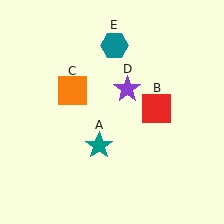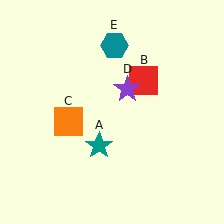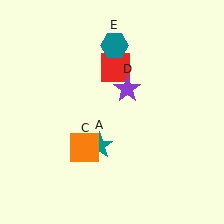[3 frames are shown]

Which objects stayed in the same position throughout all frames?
Teal star (object A) and purple star (object D) and teal hexagon (object E) remained stationary.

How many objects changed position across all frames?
2 objects changed position: red square (object B), orange square (object C).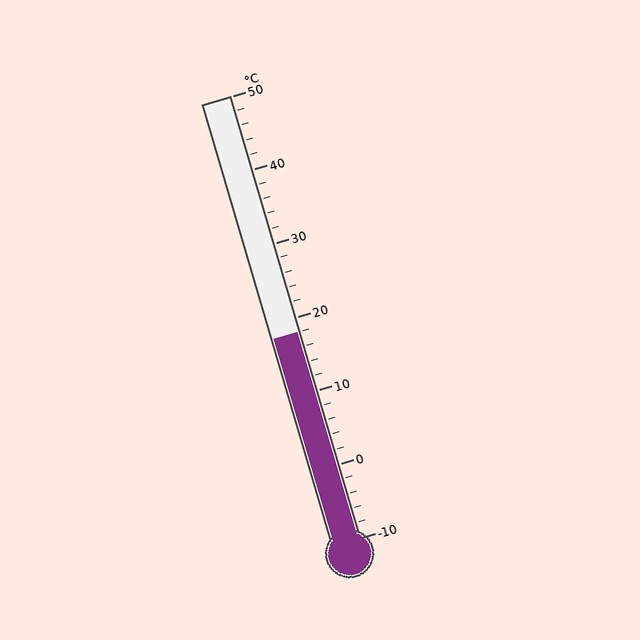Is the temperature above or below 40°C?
The temperature is below 40°C.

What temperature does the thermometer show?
The thermometer shows approximately 18°C.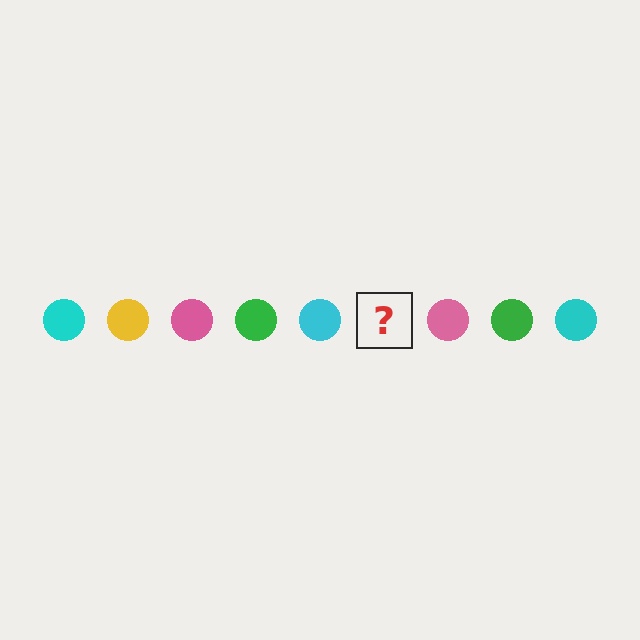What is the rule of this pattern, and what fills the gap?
The rule is that the pattern cycles through cyan, yellow, pink, green circles. The gap should be filled with a yellow circle.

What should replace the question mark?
The question mark should be replaced with a yellow circle.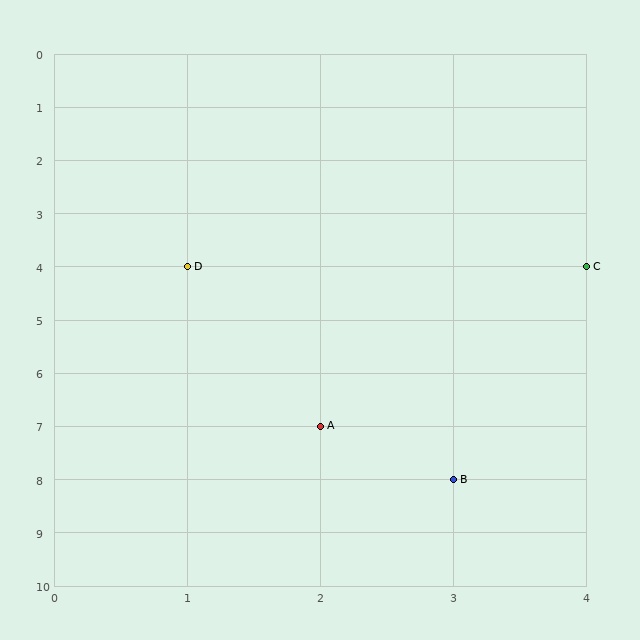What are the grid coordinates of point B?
Point B is at grid coordinates (3, 8).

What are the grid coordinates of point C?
Point C is at grid coordinates (4, 4).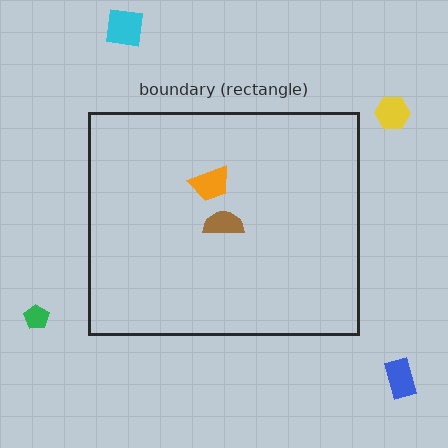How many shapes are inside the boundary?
2 inside, 4 outside.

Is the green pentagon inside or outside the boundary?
Outside.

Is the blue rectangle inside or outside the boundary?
Outside.